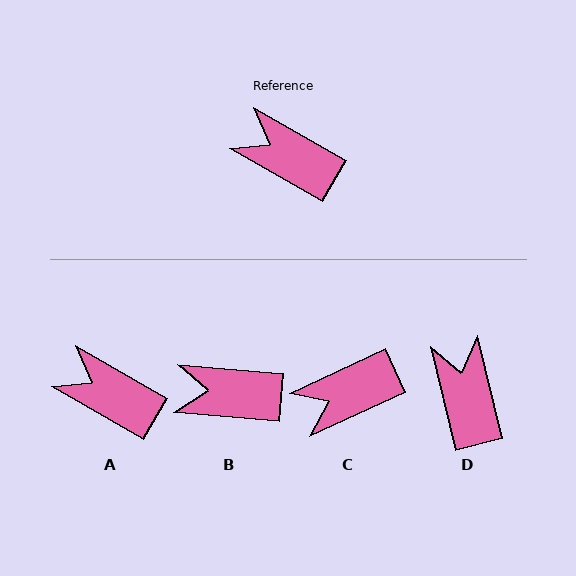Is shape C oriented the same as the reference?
No, it is off by about 55 degrees.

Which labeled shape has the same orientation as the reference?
A.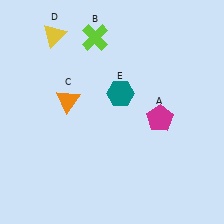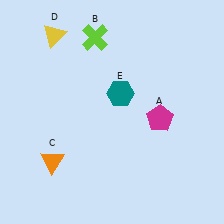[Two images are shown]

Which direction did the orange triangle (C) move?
The orange triangle (C) moved down.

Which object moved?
The orange triangle (C) moved down.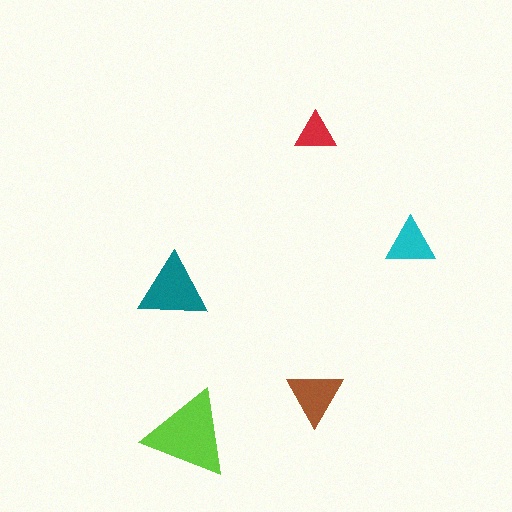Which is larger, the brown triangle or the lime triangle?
The lime one.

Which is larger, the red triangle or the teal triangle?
The teal one.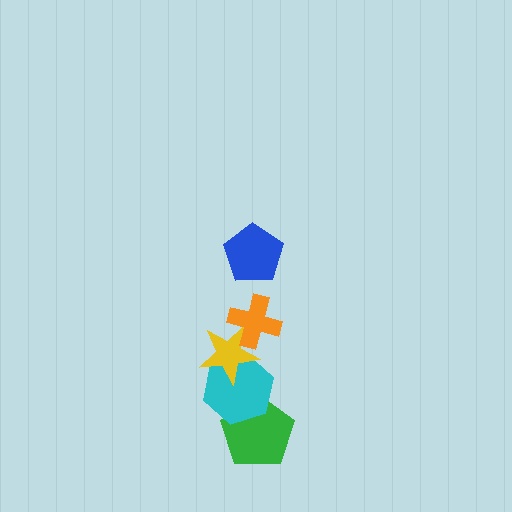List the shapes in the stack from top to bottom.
From top to bottom: the blue pentagon, the orange cross, the yellow star, the cyan hexagon, the green pentagon.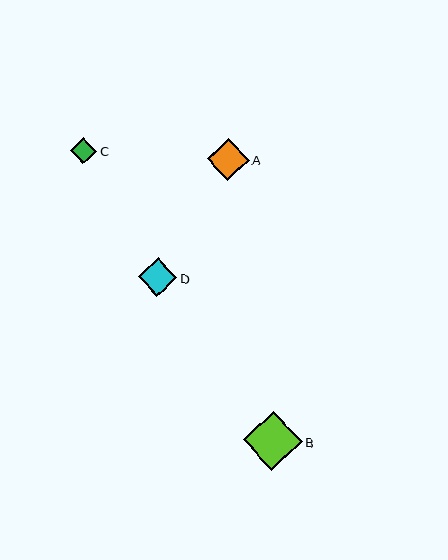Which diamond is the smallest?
Diamond C is the smallest with a size of approximately 26 pixels.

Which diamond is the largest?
Diamond B is the largest with a size of approximately 59 pixels.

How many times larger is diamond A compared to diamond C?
Diamond A is approximately 1.6 times the size of diamond C.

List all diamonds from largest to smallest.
From largest to smallest: B, A, D, C.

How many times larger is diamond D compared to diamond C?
Diamond D is approximately 1.5 times the size of diamond C.